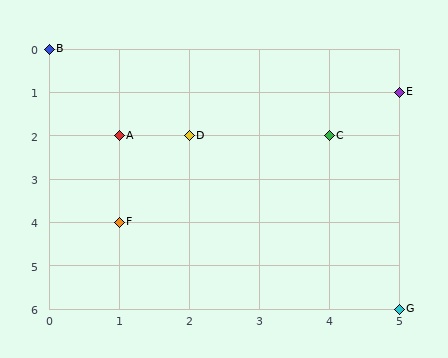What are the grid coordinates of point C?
Point C is at grid coordinates (4, 2).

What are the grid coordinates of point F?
Point F is at grid coordinates (1, 4).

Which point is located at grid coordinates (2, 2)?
Point D is at (2, 2).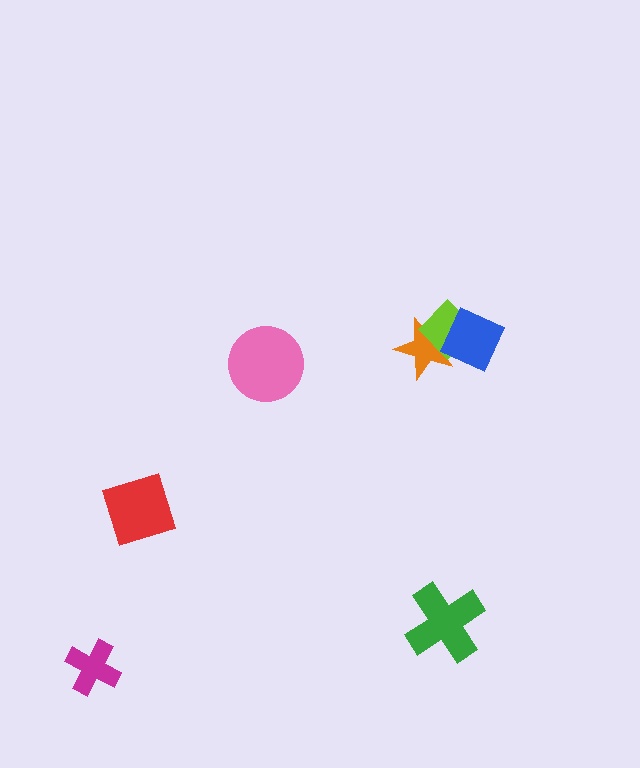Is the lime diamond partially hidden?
Yes, it is partially covered by another shape.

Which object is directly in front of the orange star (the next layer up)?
The lime diamond is directly in front of the orange star.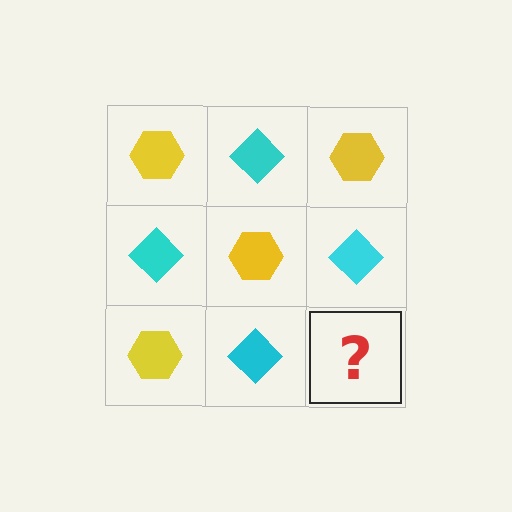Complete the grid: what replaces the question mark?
The question mark should be replaced with a yellow hexagon.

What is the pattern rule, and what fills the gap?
The rule is that it alternates yellow hexagon and cyan diamond in a checkerboard pattern. The gap should be filled with a yellow hexagon.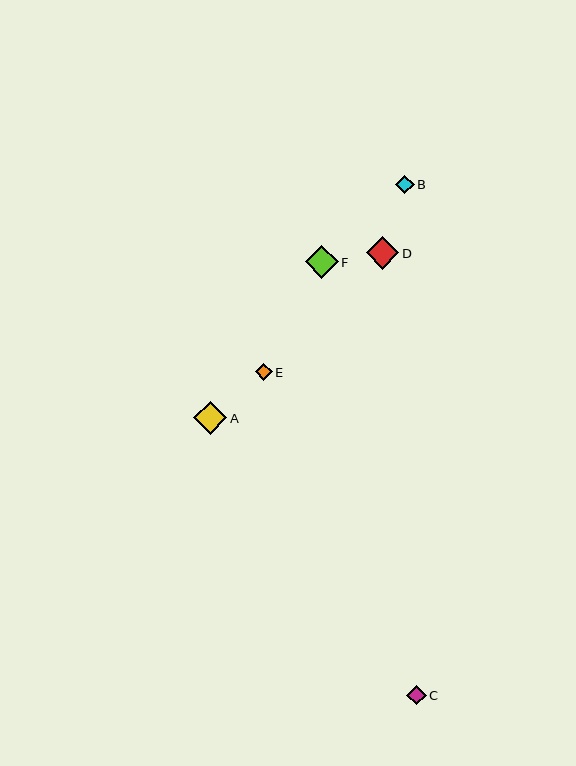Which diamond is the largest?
Diamond A is the largest with a size of approximately 33 pixels.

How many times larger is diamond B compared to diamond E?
Diamond B is approximately 1.1 times the size of diamond E.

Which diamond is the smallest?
Diamond E is the smallest with a size of approximately 16 pixels.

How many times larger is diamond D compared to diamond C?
Diamond D is approximately 1.6 times the size of diamond C.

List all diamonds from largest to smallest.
From largest to smallest: A, F, D, C, B, E.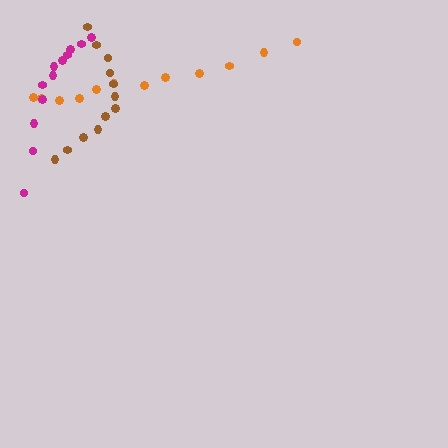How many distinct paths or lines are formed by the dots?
There are 3 distinct paths.